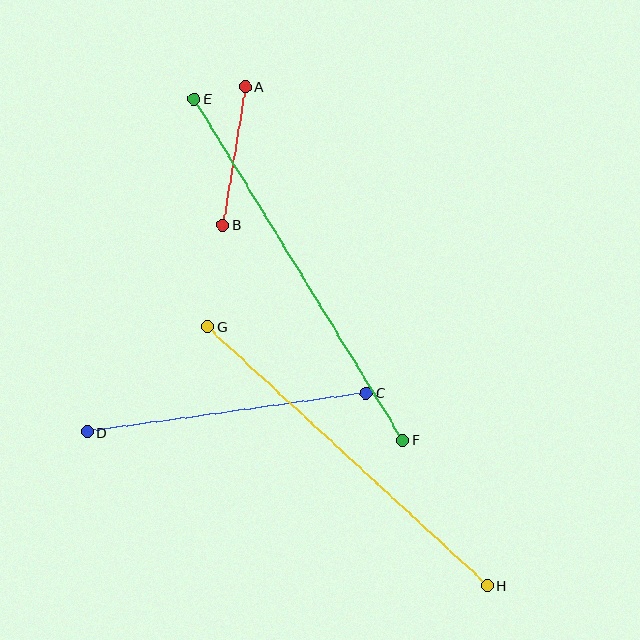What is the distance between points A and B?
The distance is approximately 140 pixels.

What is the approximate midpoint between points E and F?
The midpoint is at approximately (299, 269) pixels.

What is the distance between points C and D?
The distance is approximately 282 pixels.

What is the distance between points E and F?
The distance is approximately 400 pixels.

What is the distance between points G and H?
The distance is approximately 381 pixels.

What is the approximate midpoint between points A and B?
The midpoint is at approximately (234, 156) pixels.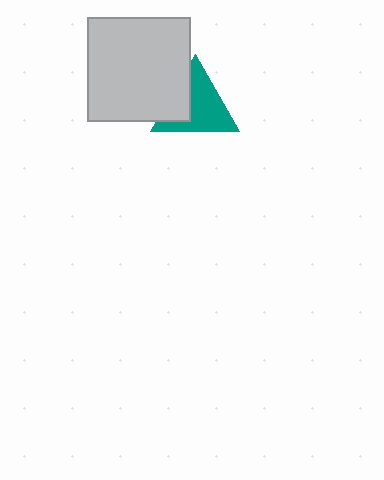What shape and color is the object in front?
The object in front is a light gray square.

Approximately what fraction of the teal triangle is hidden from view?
Roughly 31% of the teal triangle is hidden behind the light gray square.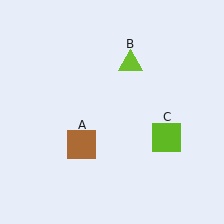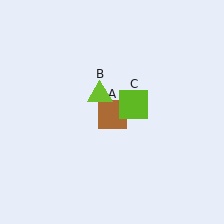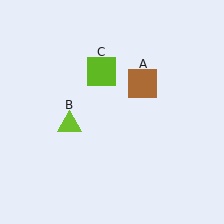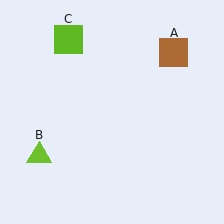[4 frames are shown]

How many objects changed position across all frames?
3 objects changed position: brown square (object A), lime triangle (object B), lime square (object C).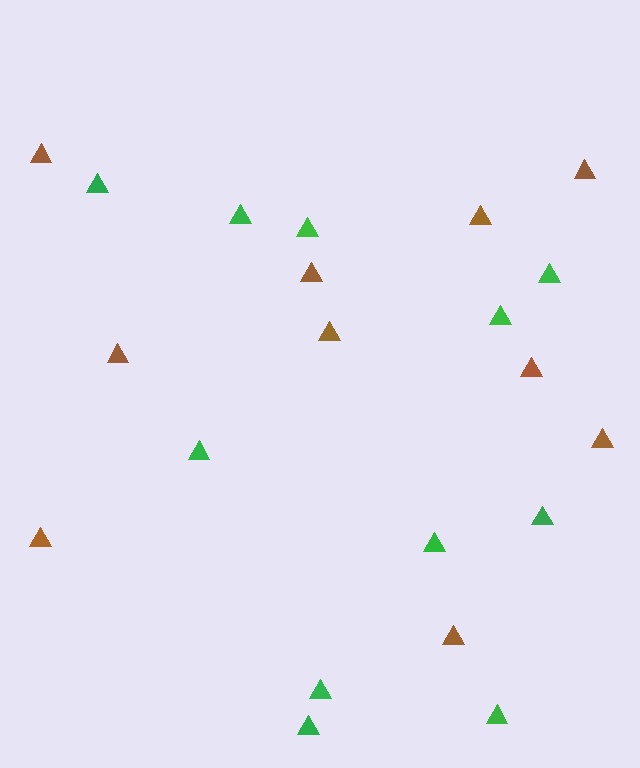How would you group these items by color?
There are 2 groups: one group of green triangles (11) and one group of brown triangles (10).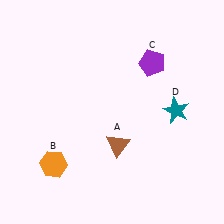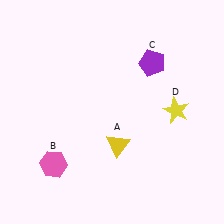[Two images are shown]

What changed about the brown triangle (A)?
In Image 1, A is brown. In Image 2, it changed to yellow.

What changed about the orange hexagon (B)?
In Image 1, B is orange. In Image 2, it changed to pink.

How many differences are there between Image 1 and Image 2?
There are 3 differences between the two images.